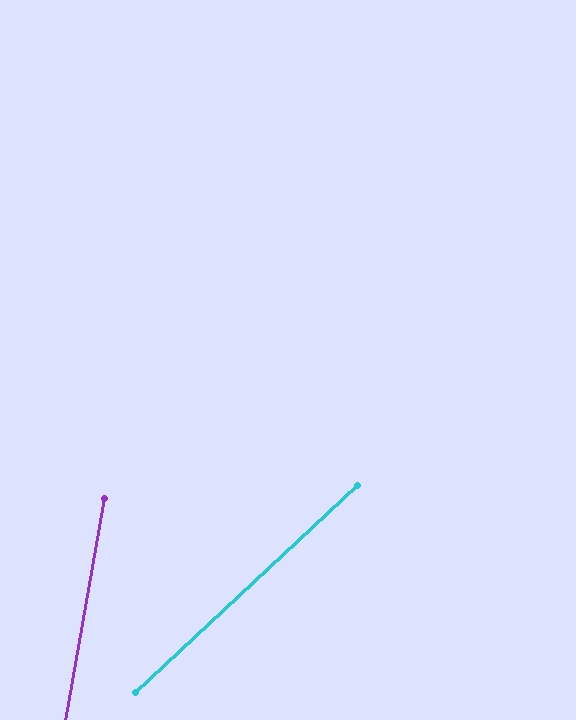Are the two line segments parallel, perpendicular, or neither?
Neither parallel nor perpendicular — they differ by about 37°.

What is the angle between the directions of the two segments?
Approximately 37 degrees.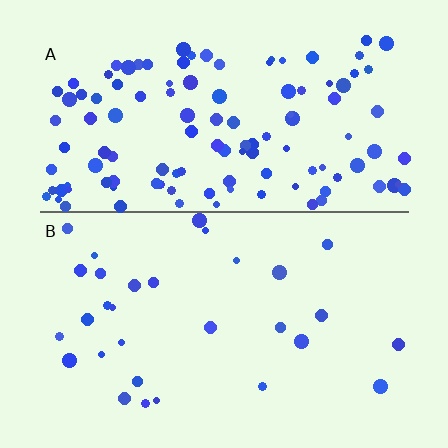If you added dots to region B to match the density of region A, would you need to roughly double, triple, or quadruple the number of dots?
Approximately quadruple.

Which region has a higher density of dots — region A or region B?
A (the top).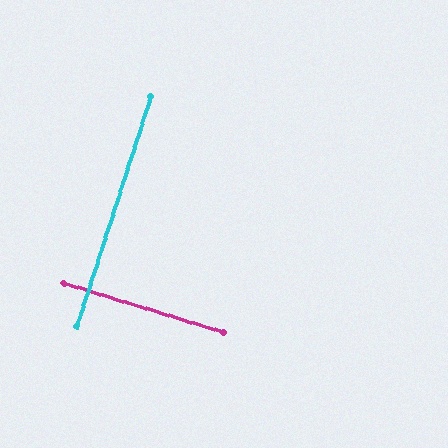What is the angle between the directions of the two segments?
Approximately 89 degrees.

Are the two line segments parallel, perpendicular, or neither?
Perpendicular — they meet at approximately 89°.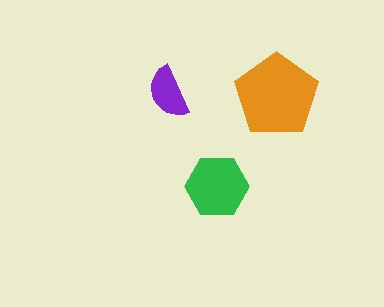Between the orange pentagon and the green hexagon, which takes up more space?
The orange pentagon.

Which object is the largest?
The orange pentagon.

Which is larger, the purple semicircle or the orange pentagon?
The orange pentagon.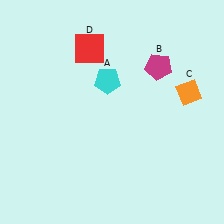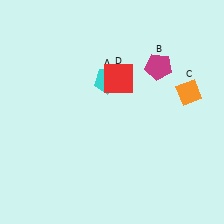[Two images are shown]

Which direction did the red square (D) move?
The red square (D) moved down.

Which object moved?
The red square (D) moved down.